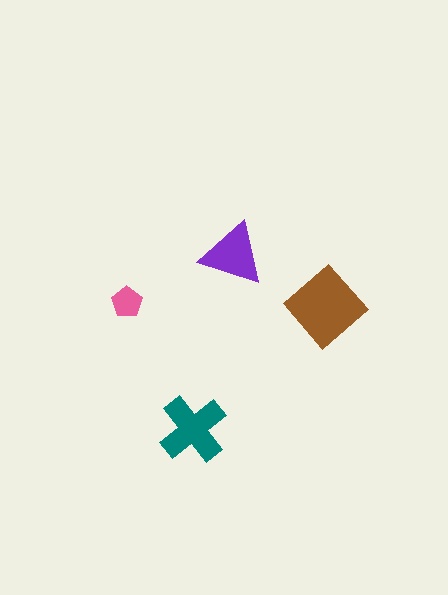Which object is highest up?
The purple triangle is topmost.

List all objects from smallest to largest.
The pink pentagon, the purple triangle, the teal cross, the brown diamond.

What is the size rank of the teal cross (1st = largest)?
2nd.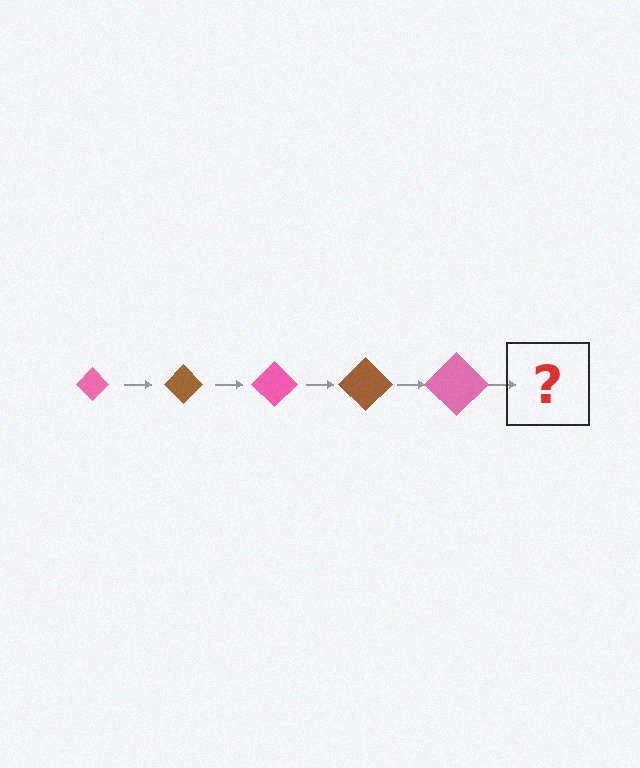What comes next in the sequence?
The next element should be a brown diamond, larger than the previous one.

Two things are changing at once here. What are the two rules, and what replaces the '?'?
The two rules are that the diamond grows larger each step and the color cycles through pink and brown. The '?' should be a brown diamond, larger than the previous one.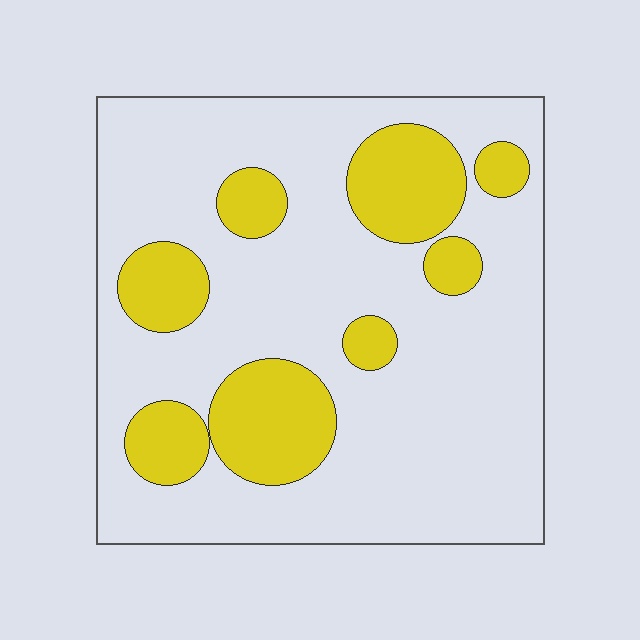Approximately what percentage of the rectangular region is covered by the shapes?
Approximately 25%.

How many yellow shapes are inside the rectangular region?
8.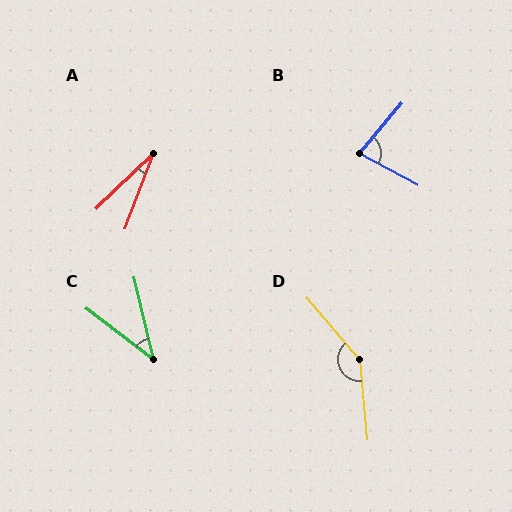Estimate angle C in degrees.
Approximately 39 degrees.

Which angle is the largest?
D, at approximately 144 degrees.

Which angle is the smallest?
A, at approximately 25 degrees.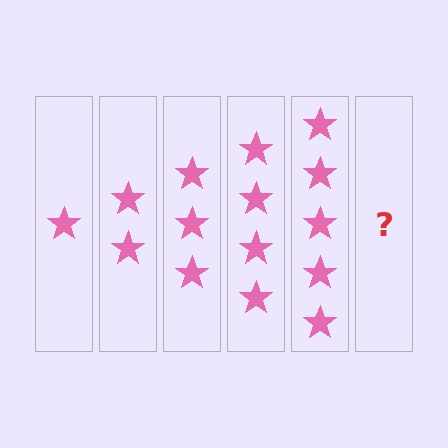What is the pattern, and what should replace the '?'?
The pattern is that each step adds one more star. The '?' should be 6 stars.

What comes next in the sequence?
The next element should be 6 stars.